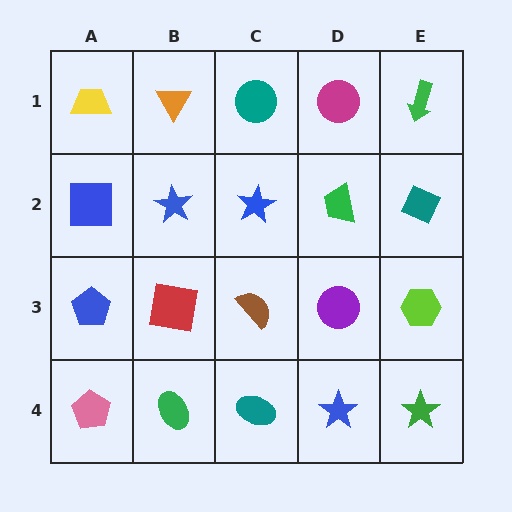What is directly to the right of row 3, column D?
A lime hexagon.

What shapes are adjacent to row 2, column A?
A yellow trapezoid (row 1, column A), a blue pentagon (row 3, column A), a blue star (row 2, column B).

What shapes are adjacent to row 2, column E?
A green arrow (row 1, column E), a lime hexagon (row 3, column E), a green trapezoid (row 2, column D).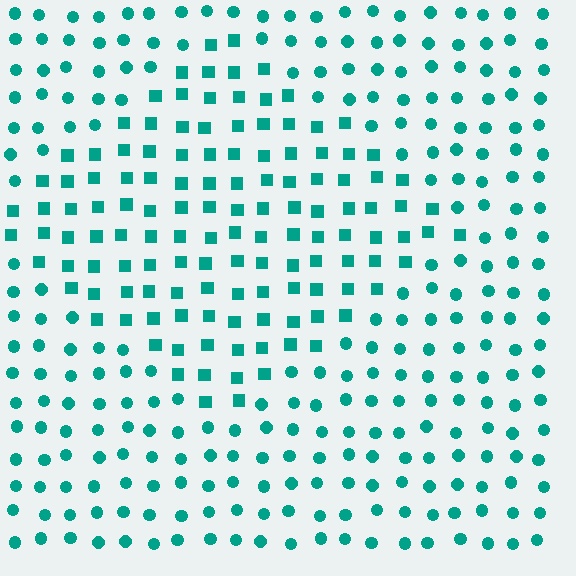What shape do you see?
I see a diamond.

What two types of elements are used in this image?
The image uses squares inside the diamond region and circles outside it.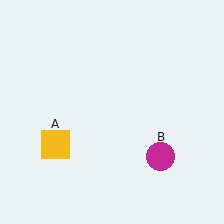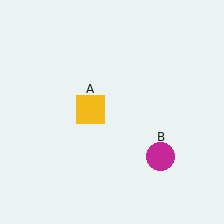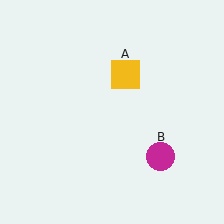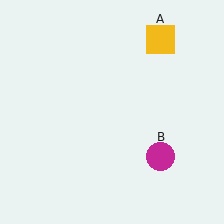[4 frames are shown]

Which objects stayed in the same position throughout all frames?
Magenta circle (object B) remained stationary.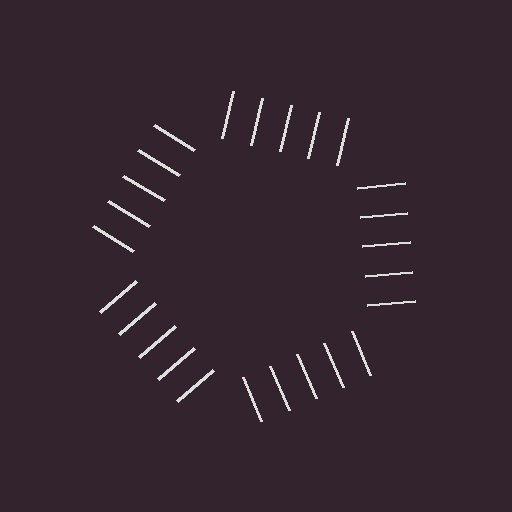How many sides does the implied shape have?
5 sides — the line-ends trace a pentagon.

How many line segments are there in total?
25 — 5 along each of the 5 edges.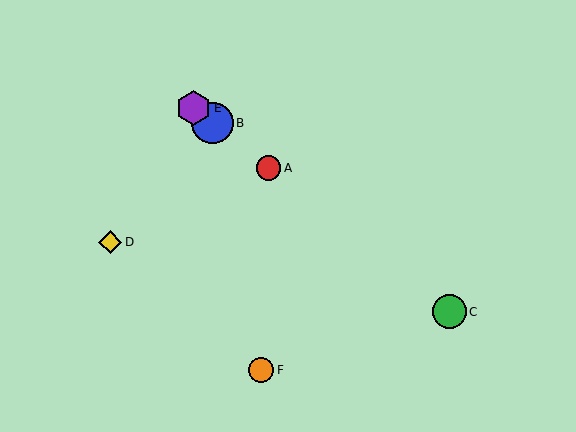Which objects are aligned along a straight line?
Objects A, B, C, E are aligned along a straight line.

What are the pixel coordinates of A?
Object A is at (269, 168).